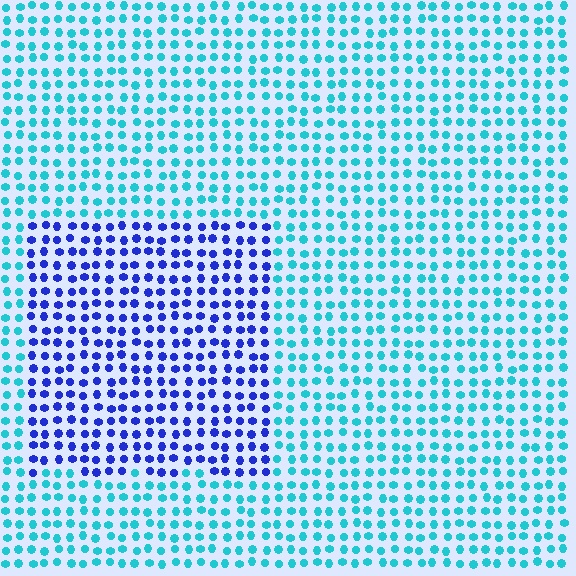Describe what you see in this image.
The image is filled with small cyan elements in a uniform arrangement. A rectangle-shaped region is visible where the elements are tinted to a slightly different hue, forming a subtle color boundary.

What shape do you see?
I see a rectangle.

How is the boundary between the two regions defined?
The boundary is defined purely by a slight shift in hue (about 53 degrees). Spacing, size, and orientation are identical on both sides.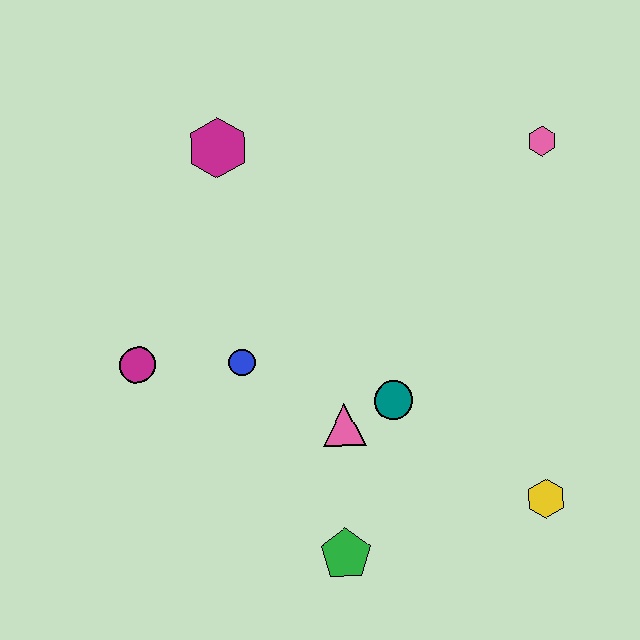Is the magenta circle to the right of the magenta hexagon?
No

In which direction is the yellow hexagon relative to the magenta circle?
The yellow hexagon is to the right of the magenta circle.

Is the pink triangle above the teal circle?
No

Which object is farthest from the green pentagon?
The pink hexagon is farthest from the green pentagon.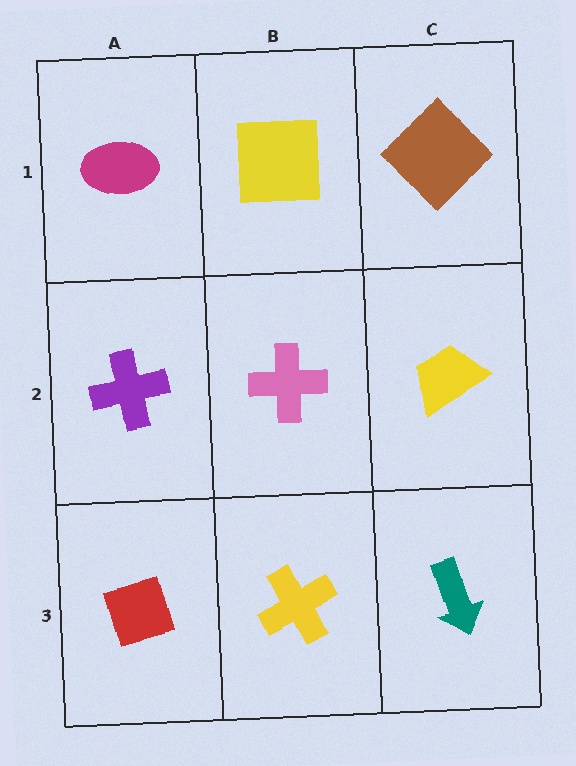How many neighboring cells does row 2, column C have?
3.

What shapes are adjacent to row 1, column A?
A purple cross (row 2, column A), a yellow square (row 1, column B).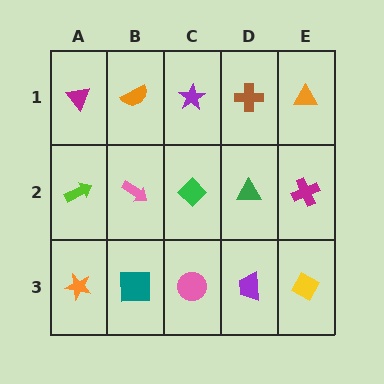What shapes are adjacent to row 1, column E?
A magenta cross (row 2, column E), a brown cross (row 1, column D).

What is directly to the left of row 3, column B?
An orange star.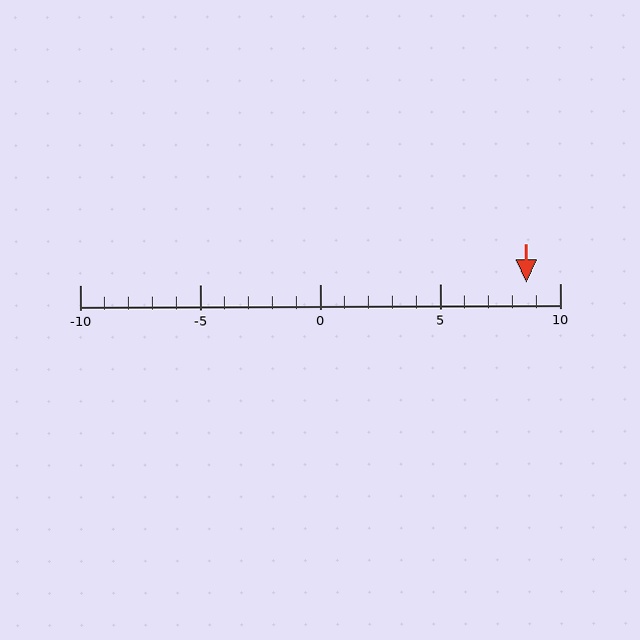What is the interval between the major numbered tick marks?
The major tick marks are spaced 5 units apart.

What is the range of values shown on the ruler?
The ruler shows values from -10 to 10.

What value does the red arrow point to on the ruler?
The red arrow points to approximately 9.